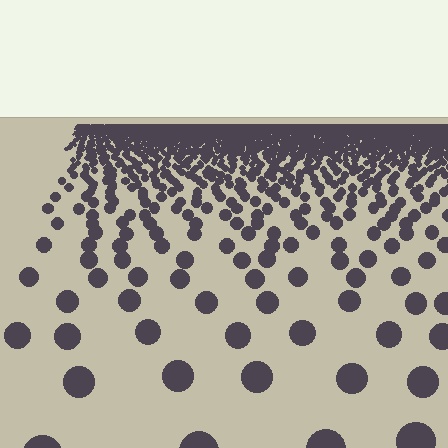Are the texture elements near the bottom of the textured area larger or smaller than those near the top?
Larger. Near the bottom, elements are closer to the viewer and appear at a bigger on-screen size.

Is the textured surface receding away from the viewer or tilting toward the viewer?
The surface is receding away from the viewer. Texture elements get smaller and denser toward the top.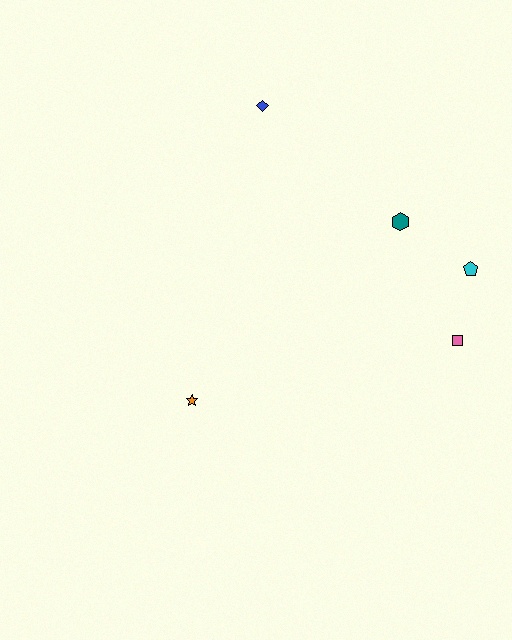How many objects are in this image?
There are 5 objects.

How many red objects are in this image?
There are no red objects.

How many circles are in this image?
There are no circles.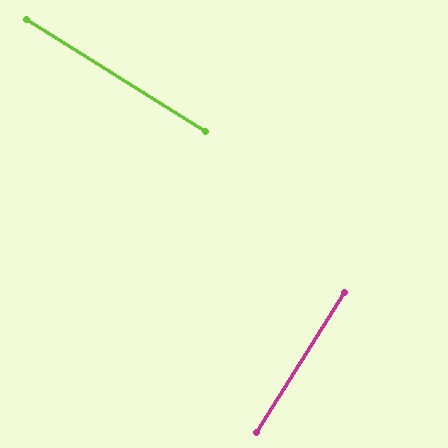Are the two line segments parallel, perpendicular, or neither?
Perpendicular — they meet at approximately 90°.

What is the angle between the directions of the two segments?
Approximately 90 degrees.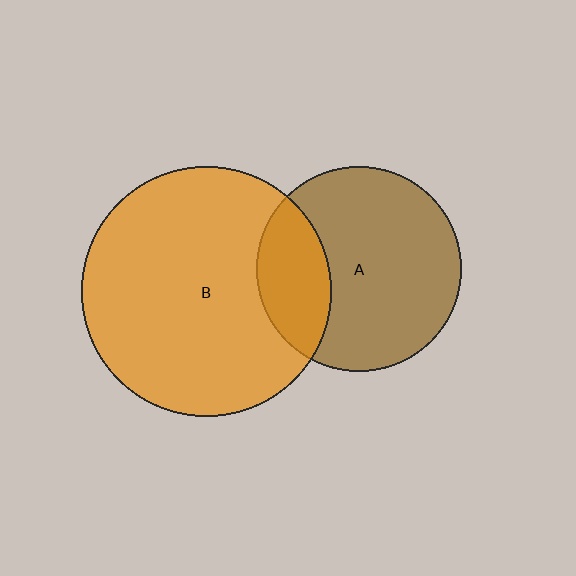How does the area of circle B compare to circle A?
Approximately 1.5 times.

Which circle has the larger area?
Circle B (orange).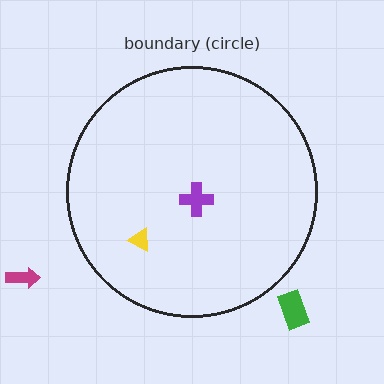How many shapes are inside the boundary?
2 inside, 2 outside.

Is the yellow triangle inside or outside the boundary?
Inside.